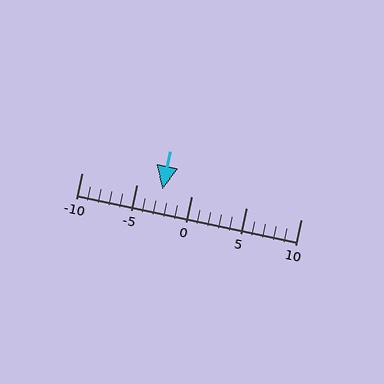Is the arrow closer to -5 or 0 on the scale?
The arrow is closer to -5.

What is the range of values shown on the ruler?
The ruler shows values from -10 to 10.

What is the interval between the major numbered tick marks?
The major tick marks are spaced 5 units apart.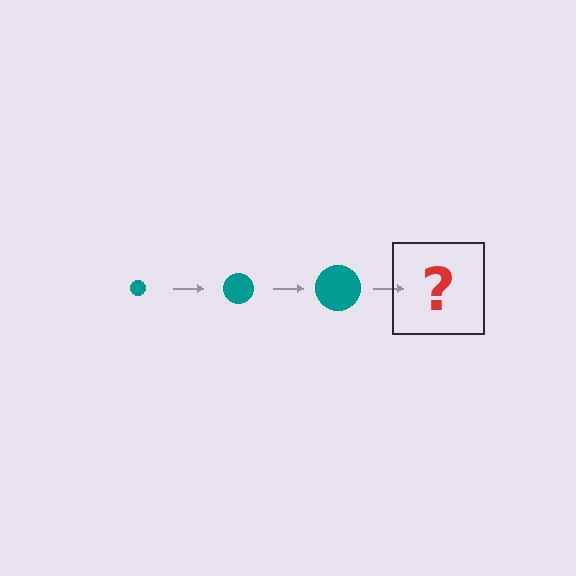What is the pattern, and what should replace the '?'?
The pattern is that the circle gets progressively larger each step. The '?' should be a teal circle, larger than the previous one.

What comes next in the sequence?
The next element should be a teal circle, larger than the previous one.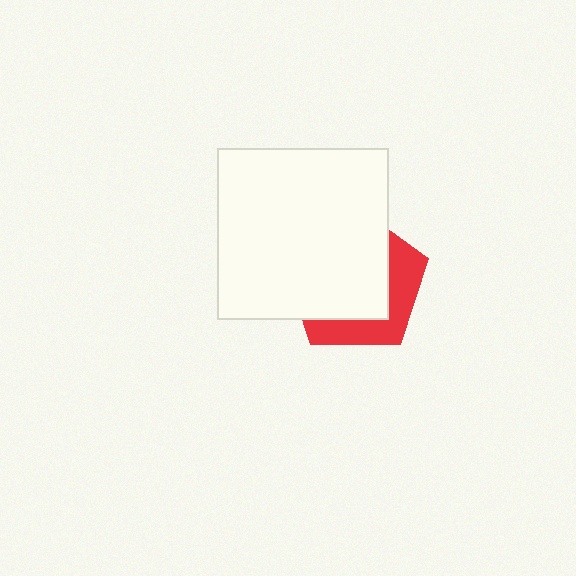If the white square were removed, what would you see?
You would see the complete red pentagon.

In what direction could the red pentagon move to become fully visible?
The red pentagon could move toward the lower-right. That would shift it out from behind the white square entirely.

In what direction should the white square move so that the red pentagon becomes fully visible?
The white square should move toward the upper-left. That is the shortest direction to clear the overlap and leave the red pentagon fully visible.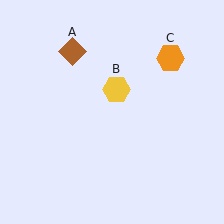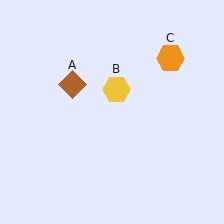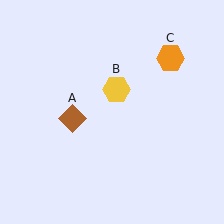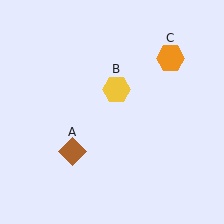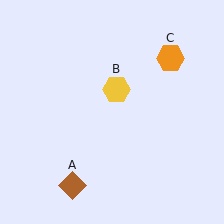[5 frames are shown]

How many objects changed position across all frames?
1 object changed position: brown diamond (object A).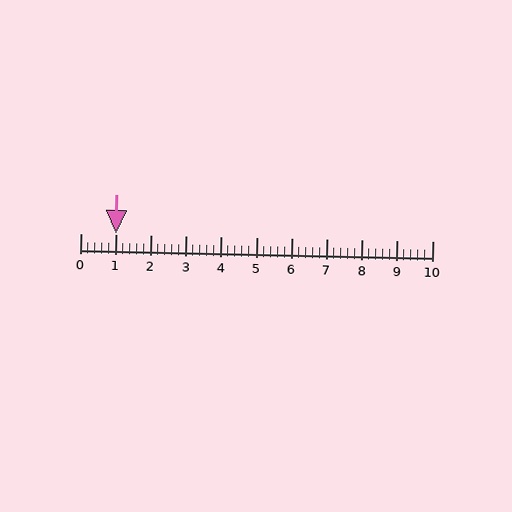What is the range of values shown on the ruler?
The ruler shows values from 0 to 10.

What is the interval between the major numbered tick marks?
The major tick marks are spaced 1 units apart.